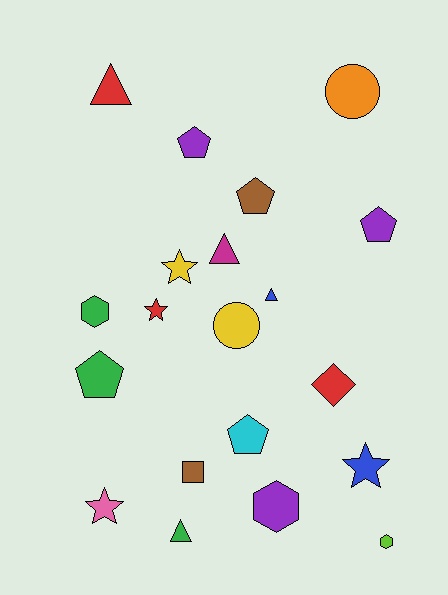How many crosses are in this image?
There are no crosses.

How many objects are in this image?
There are 20 objects.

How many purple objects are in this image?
There are 3 purple objects.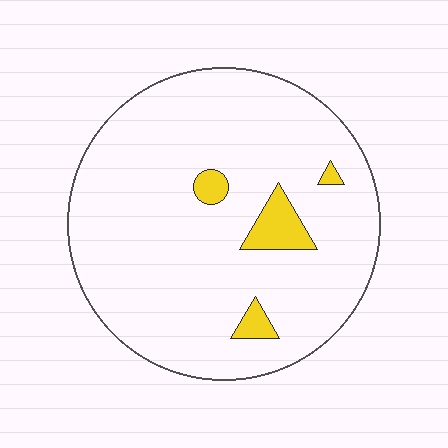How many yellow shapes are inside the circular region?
4.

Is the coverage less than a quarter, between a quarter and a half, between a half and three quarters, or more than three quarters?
Less than a quarter.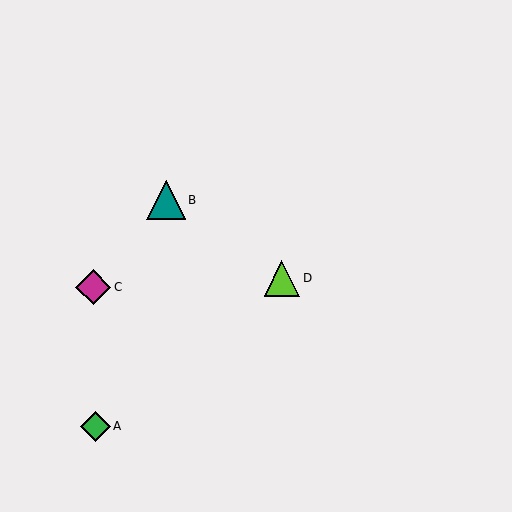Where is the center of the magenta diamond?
The center of the magenta diamond is at (93, 287).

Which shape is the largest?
The teal triangle (labeled B) is the largest.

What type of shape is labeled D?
Shape D is a lime triangle.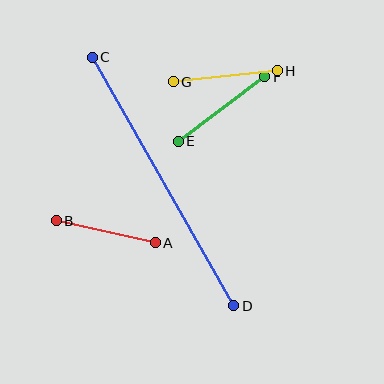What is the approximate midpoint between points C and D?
The midpoint is at approximately (163, 181) pixels.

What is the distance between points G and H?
The distance is approximately 104 pixels.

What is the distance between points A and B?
The distance is approximately 101 pixels.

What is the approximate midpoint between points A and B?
The midpoint is at approximately (106, 232) pixels.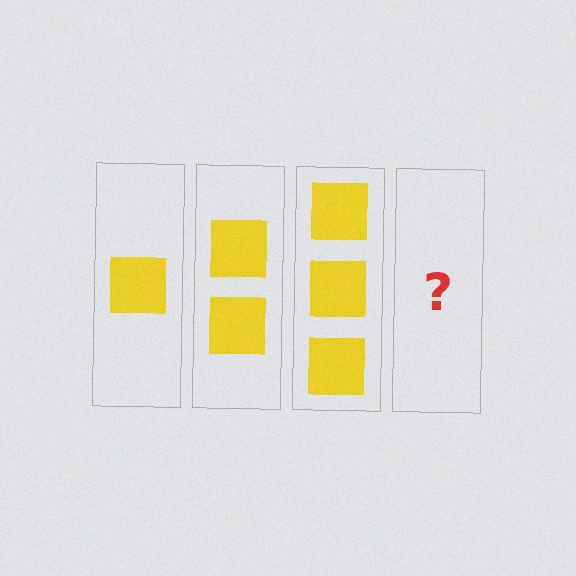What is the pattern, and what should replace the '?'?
The pattern is that each step adds one more square. The '?' should be 4 squares.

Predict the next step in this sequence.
The next step is 4 squares.